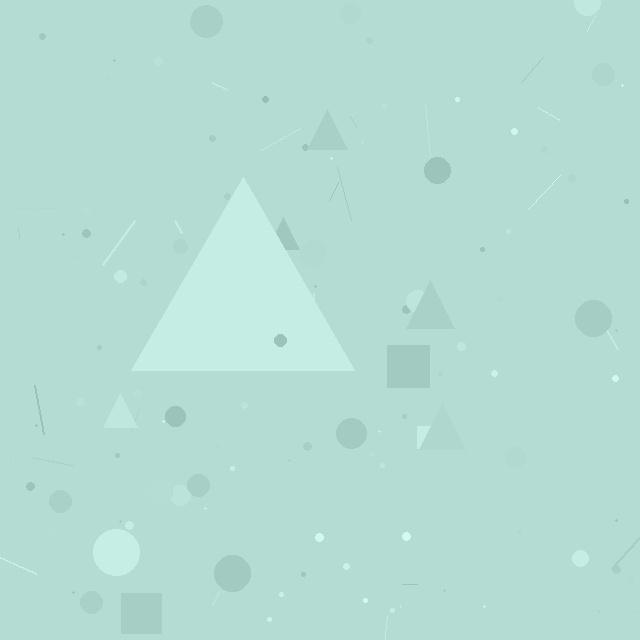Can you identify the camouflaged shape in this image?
The camouflaged shape is a triangle.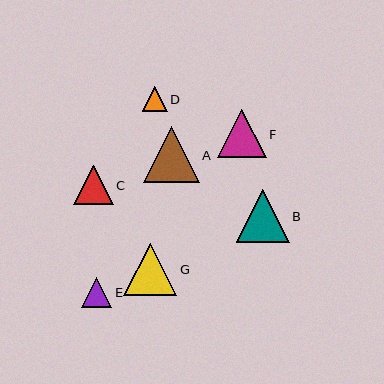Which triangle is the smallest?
Triangle D is the smallest with a size of approximately 25 pixels.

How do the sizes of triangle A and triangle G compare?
Triangle A and triangle G are approximately the same size.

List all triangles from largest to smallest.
From largest to smallest: A, B, G, F, C, E, D.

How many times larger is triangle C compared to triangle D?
Triangle C is approximately 1.6 times the size of triangle D.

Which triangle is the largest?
Triangle A is the largest with a size of approximately 55 pixels.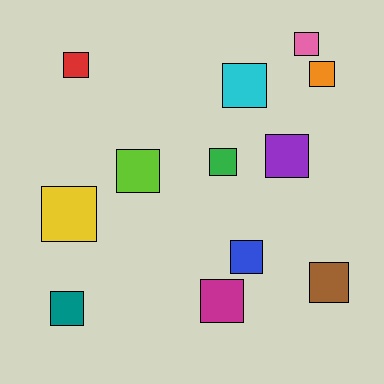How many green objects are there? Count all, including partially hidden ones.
There is 1 green object.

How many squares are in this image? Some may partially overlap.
There are 12 squares.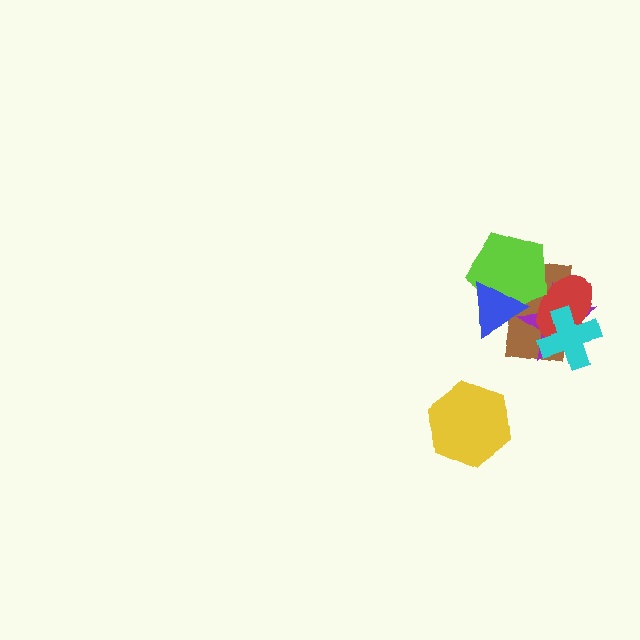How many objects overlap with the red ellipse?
4 objects overlap with the red ellipse.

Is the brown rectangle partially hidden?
Yes, it is partially covered by another shape.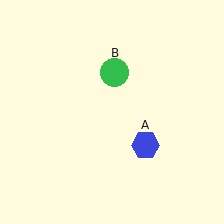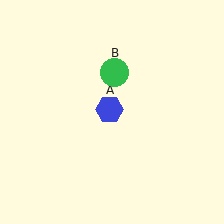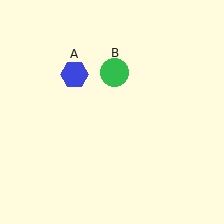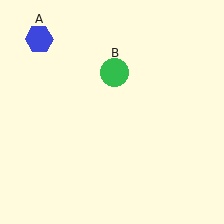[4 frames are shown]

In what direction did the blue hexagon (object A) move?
The blue hexagon (object A) moved up and to the left.